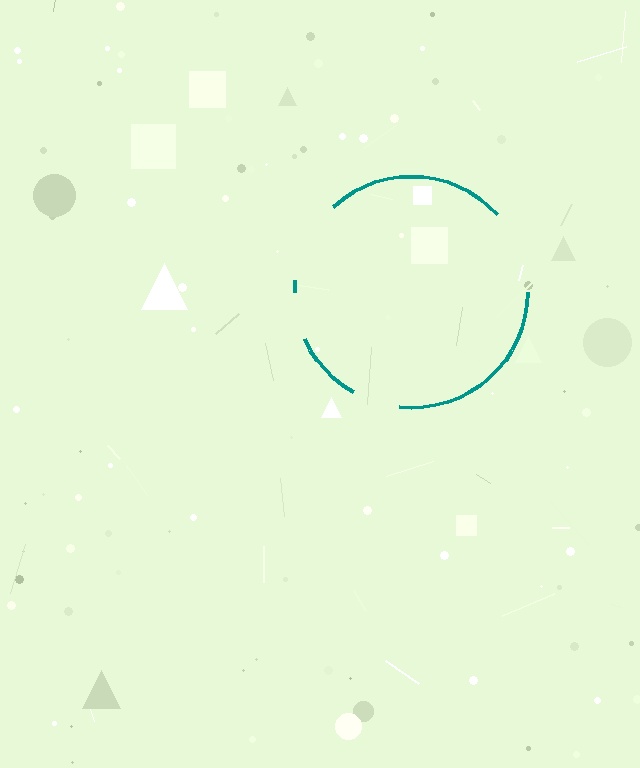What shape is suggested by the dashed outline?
The dashed outline suggests a circle.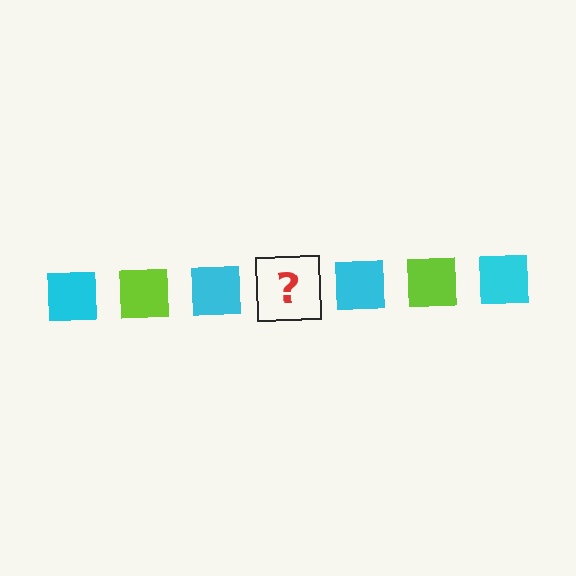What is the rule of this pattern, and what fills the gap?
The rule is that the pattern cycles through cyan, lime squares. The gap should be filled with a lime square.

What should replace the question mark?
The question mark should be replaced with a lime square.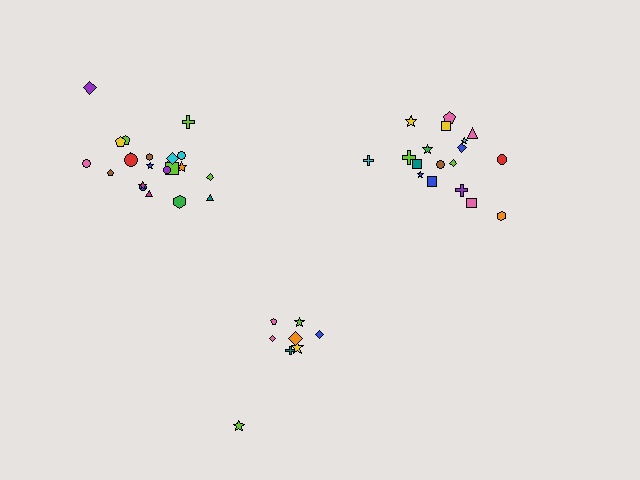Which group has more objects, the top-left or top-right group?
The top-left group.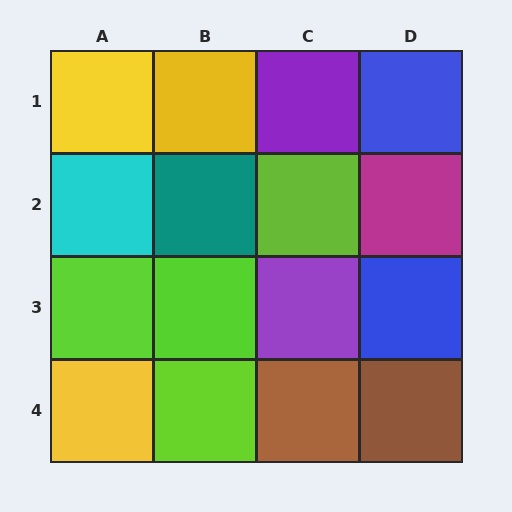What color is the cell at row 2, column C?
Lime.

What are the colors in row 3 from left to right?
Lime, lime, purple, blue.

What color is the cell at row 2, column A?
Cyan.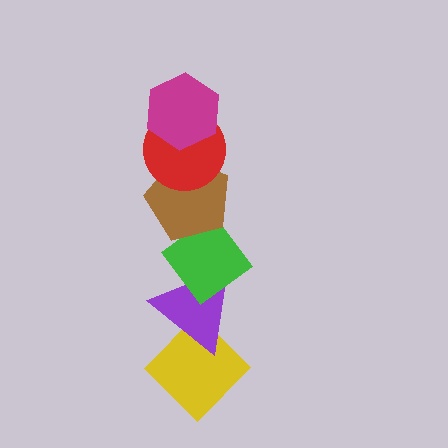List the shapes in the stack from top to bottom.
From top to bottom: the magenta hexagon, the red circle, the brown pentagon, the green diamond, the purple triangle, the yellow diamond.